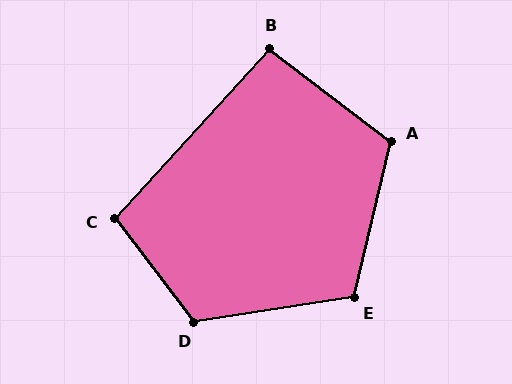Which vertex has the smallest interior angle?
B, at approximately 95 degrees.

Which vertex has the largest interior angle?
D, at approximately 119 degrees.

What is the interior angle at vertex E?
Approximately 112 degrees (obtuse).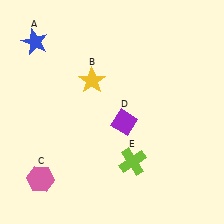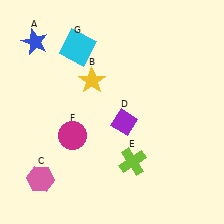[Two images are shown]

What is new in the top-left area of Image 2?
A cyan square (G) was added in the top-left area of Image 2.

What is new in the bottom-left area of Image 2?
A magenta circle (F) was added in the bottom-left area of Image 2.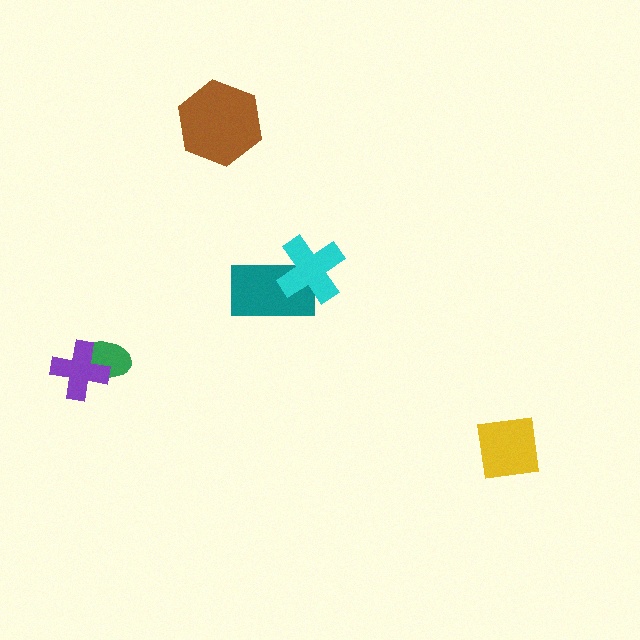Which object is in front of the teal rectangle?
The cyan cross is in front of the teal rectangle.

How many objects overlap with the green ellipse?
1 object overlaps with the green ellipse.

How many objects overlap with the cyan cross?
1 object overlaps with the cyan cross.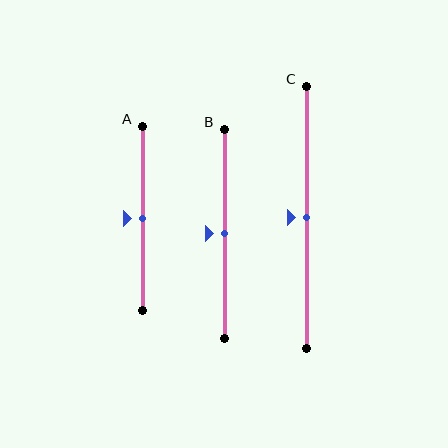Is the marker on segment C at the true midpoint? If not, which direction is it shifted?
Yes, the marker on segment C is at the true midpoint.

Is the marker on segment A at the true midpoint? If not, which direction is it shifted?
Yes, the marker on segment A is at the true midpoint.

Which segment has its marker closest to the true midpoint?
Segment A has its marker closest to the true midpoint.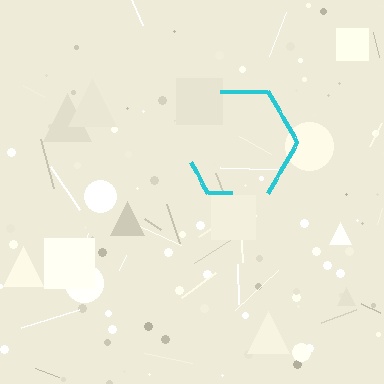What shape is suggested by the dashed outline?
The dashed outline suggests a hexagon.